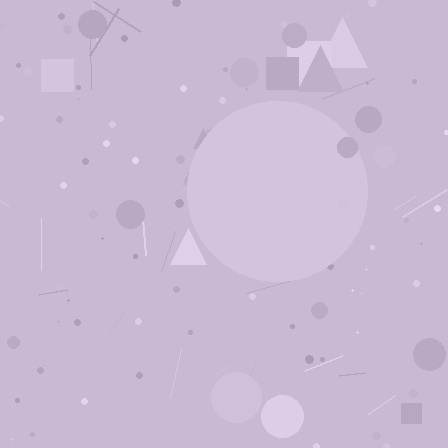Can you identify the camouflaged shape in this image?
The camouflaged shape is a circle.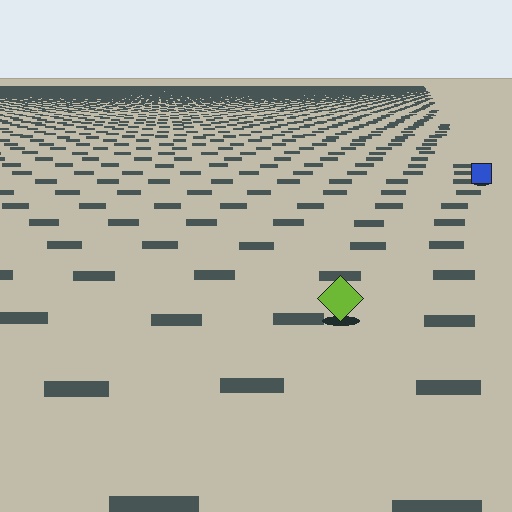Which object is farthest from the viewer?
The blue square is farthest from the viewer. It appears smaller and the ground texture around it is denser.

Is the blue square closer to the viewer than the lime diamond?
No. The lime diamond is closer — you can tell from the texture gradient: the ground texture is coarser near it.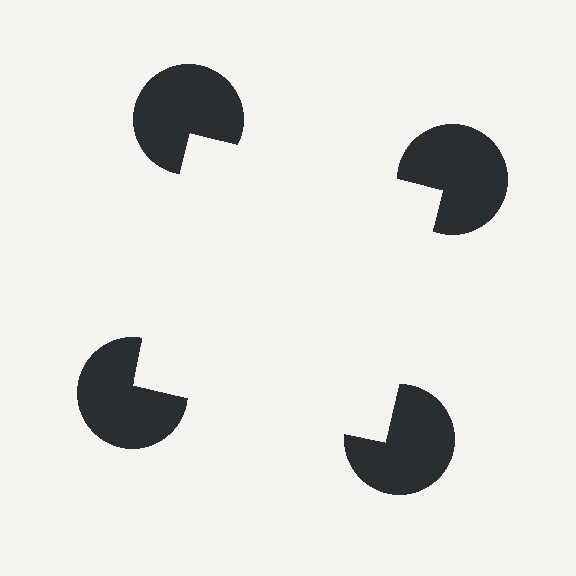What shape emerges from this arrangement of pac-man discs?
An illusory square — its edges are inferred from the aligned wedge cuts in the pac-man discs, not physically drawn.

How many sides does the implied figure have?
4 sides.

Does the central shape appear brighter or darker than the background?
It typically appears slightly brighter than the background, even though no actual brightness change is drawn.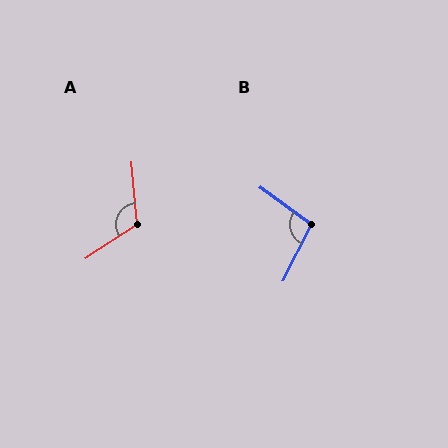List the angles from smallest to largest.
B (99°), A (118°).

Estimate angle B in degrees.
Approximately 99 degrees.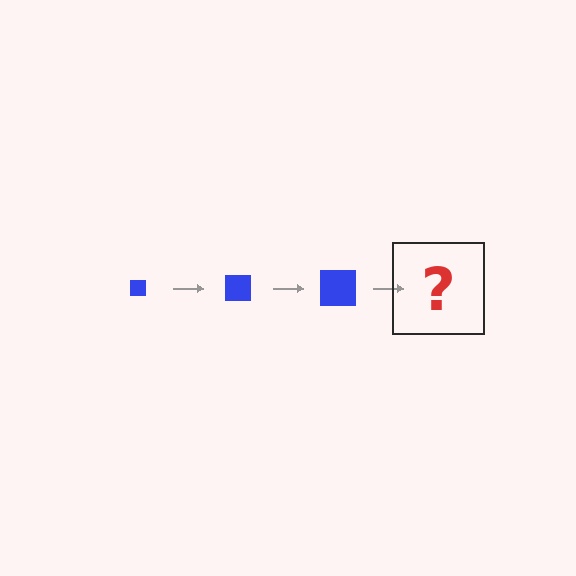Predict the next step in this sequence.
The next step is a blue square, larger than the previous one.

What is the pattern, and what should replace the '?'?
The pattern is that the square gets progressively larger each step. The '?' should be a blue square, larger than the previous one.